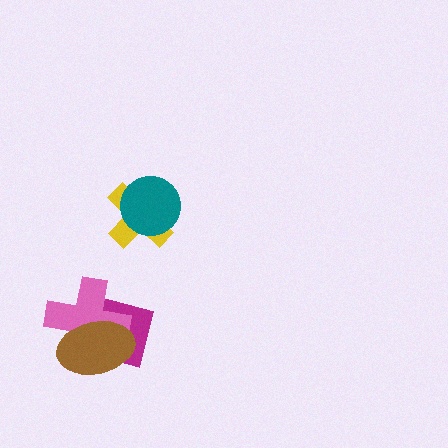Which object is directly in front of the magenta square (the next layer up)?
The pink cross is directly in front of the magenta square.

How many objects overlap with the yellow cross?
1 object overlaps with the yellow cross.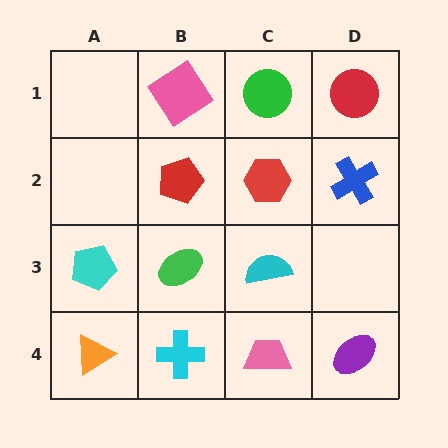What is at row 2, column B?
A red pentagon.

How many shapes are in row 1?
3 shapes.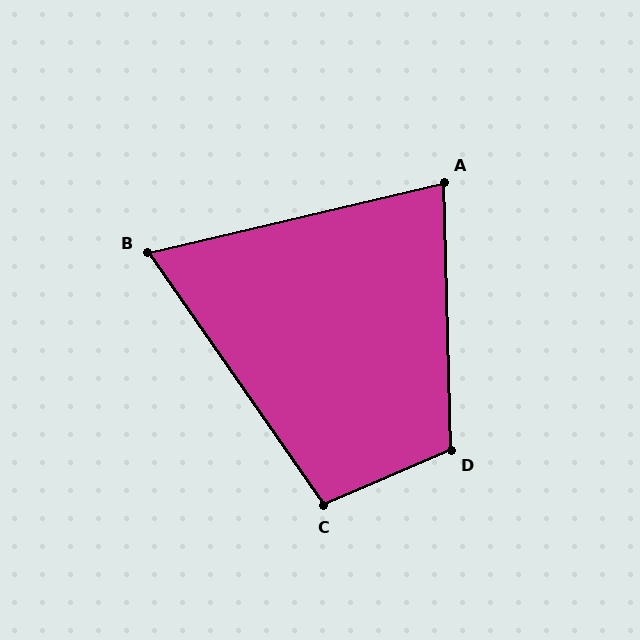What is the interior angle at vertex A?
Approximately 78 degrees (acute).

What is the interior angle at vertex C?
Approximately 102 degrees (obtuse).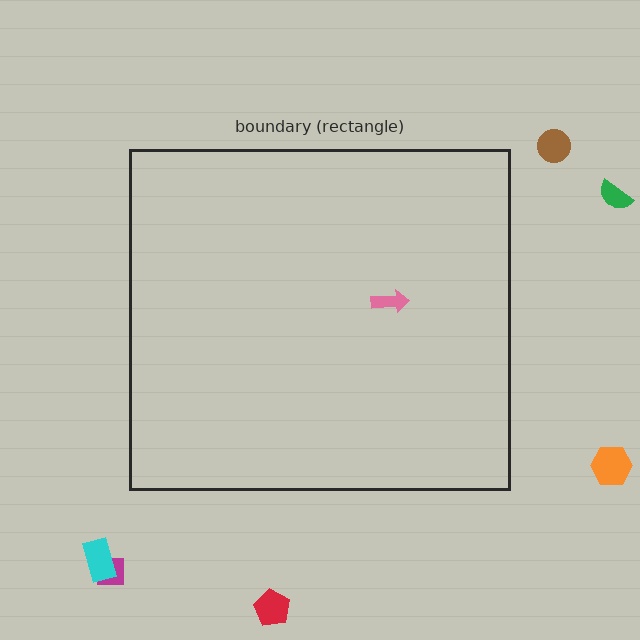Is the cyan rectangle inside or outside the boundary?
Outside.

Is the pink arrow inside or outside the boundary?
Inside.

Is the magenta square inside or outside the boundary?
Outside.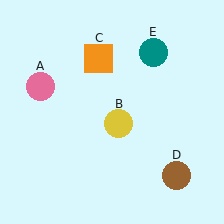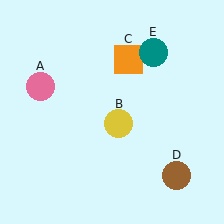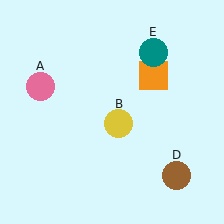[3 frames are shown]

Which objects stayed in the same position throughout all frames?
Pink circle (object A) and yellow circle (object B) and brown circle (object D) and teal circle (object E) remained stationary.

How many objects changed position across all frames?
1 object changed position: orange square (object C).